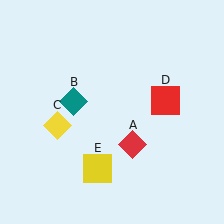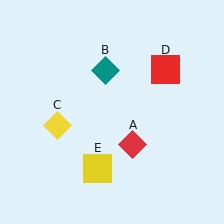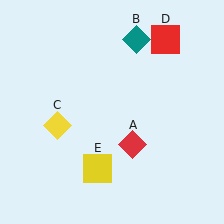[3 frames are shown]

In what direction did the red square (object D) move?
The red square (object D) moved up.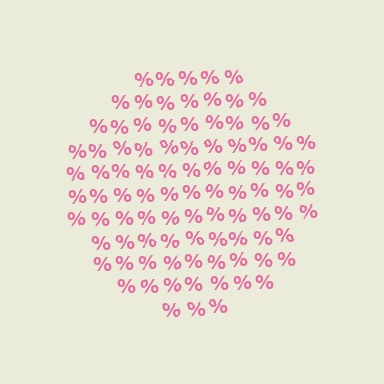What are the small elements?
The small elements are percent signs.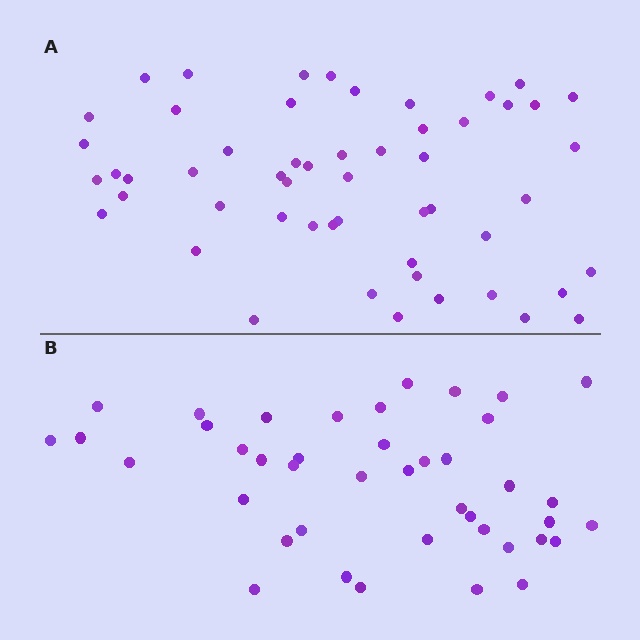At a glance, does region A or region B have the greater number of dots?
Region A (the top region) has more dots.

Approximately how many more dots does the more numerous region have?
Region A has roughly 12 or so more dots than region B.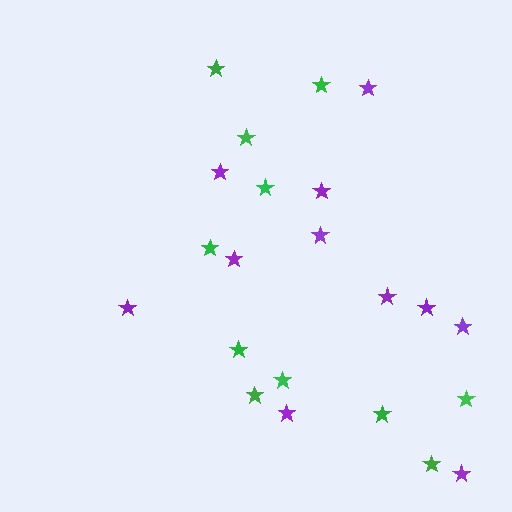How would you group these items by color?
There are 2 groups: one group of green stars (11) and one group of purple stars (11).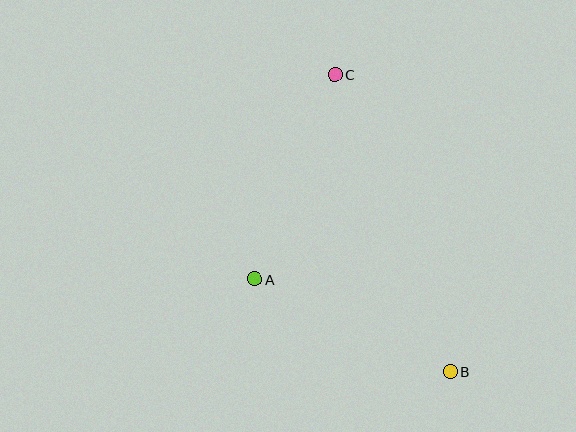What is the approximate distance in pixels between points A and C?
The distance between A and C is approximately 220 pixels.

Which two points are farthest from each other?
Points B and C are farthest from each other.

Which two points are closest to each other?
Points A and B are closest to each other.